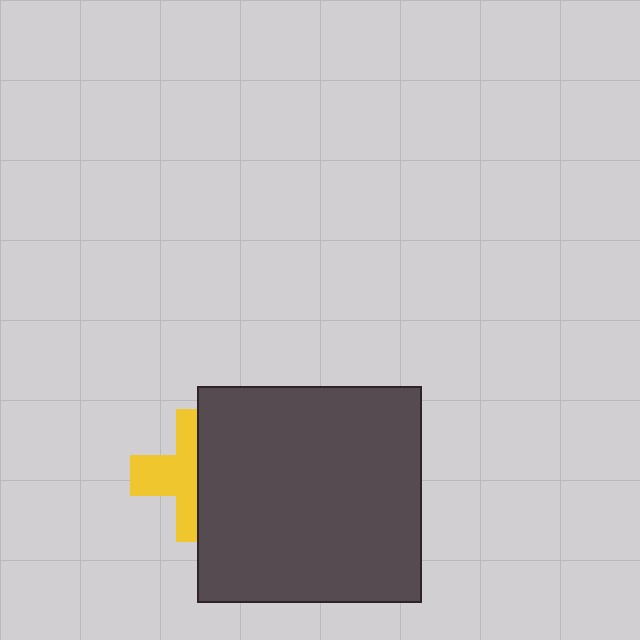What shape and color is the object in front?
The object in front is a dark gray rectangle.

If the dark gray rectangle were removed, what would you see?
You would see the complete yellow cross.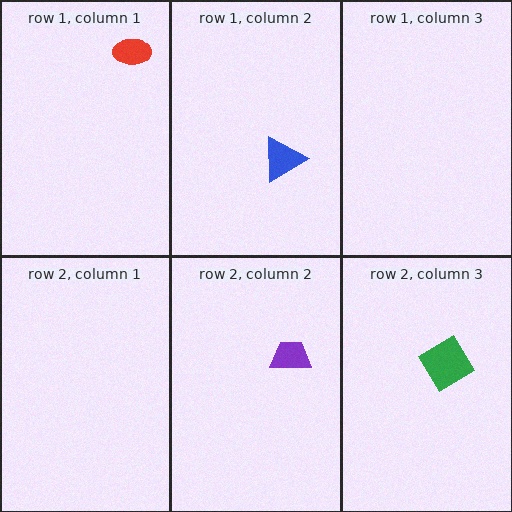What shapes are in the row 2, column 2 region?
The purple trapezoid.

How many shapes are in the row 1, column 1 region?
1.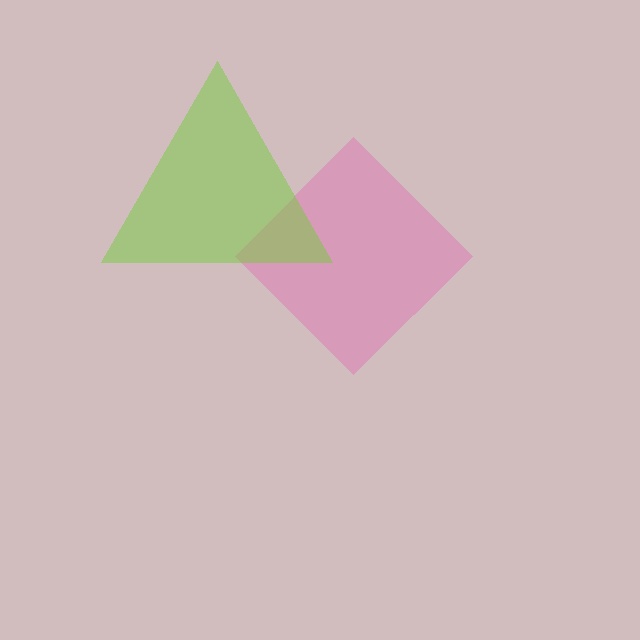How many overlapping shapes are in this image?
There are 2 overlapping shapes in the image.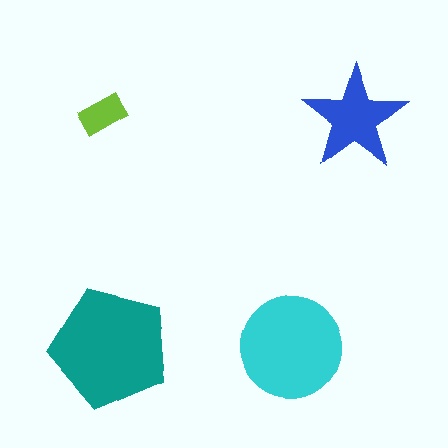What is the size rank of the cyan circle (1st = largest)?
2nd.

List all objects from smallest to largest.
The lime rectangle, the blue star, the cyan circle, the teal pentagon.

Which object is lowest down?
The teal pentagon is bottommost.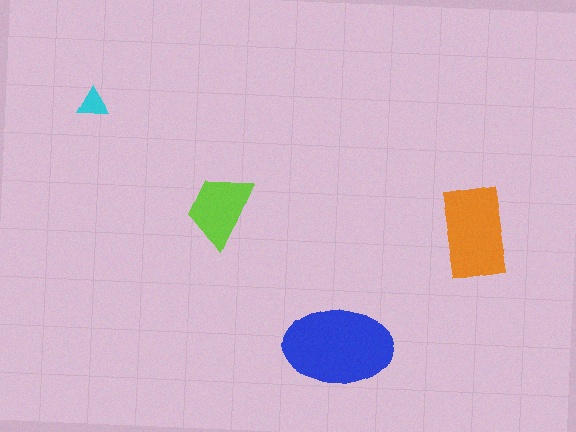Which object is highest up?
The cyan triangle is topmost.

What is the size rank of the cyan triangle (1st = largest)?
4th.